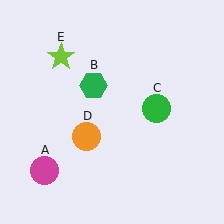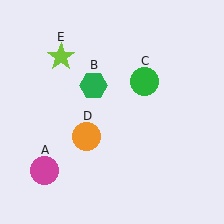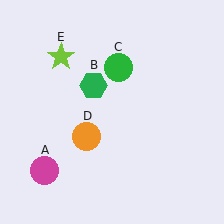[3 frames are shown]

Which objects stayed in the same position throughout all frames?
Magenta circle (object A) and green hexagon (object B) and orange circle (object D) and lime star (object E) remained stationary.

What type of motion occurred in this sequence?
The green circle (object C) rotated counterclockwise around the center of the scene.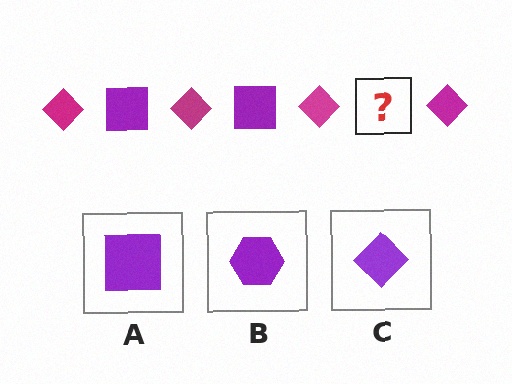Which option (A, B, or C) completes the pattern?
A.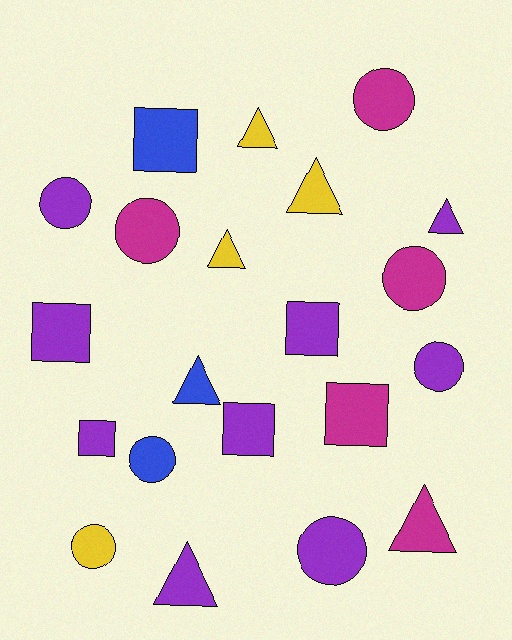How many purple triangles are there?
There are 2 purple triangles.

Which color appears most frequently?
Purple, with 9 objects.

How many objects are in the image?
There are 21 objects.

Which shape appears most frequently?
Circle, with 8 objects.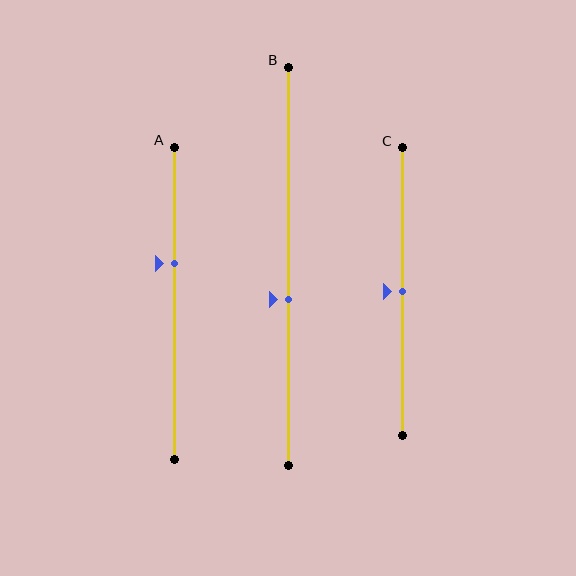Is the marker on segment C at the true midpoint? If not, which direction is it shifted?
Yes, the marker on segment C is at the true midpoint.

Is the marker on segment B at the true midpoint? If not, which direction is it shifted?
No, the marker on segment B is shifted downward by about 8% of the segment length.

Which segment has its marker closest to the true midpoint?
Segment C has its marker closest to the true midpoint.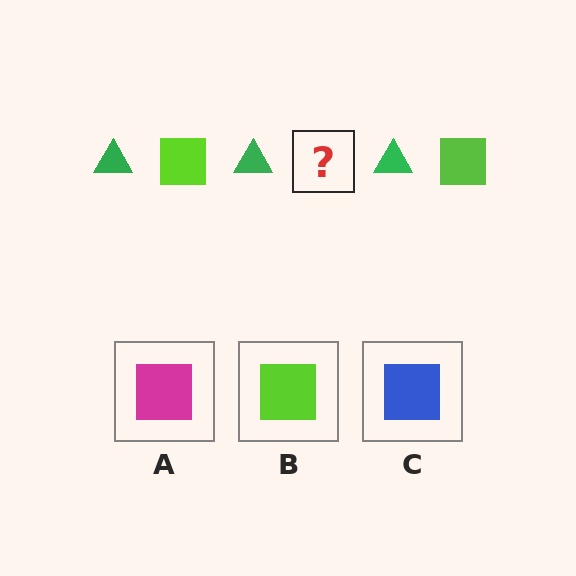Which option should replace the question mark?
Option B.